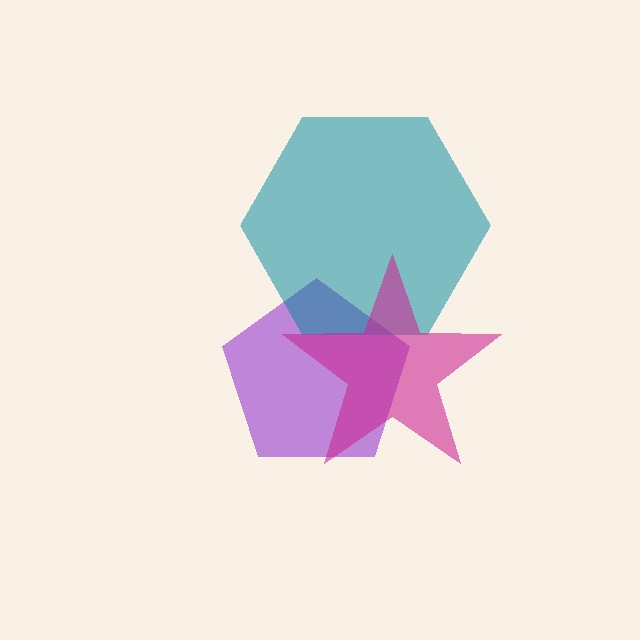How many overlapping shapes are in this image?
There are 3 overlapping shapes in the image.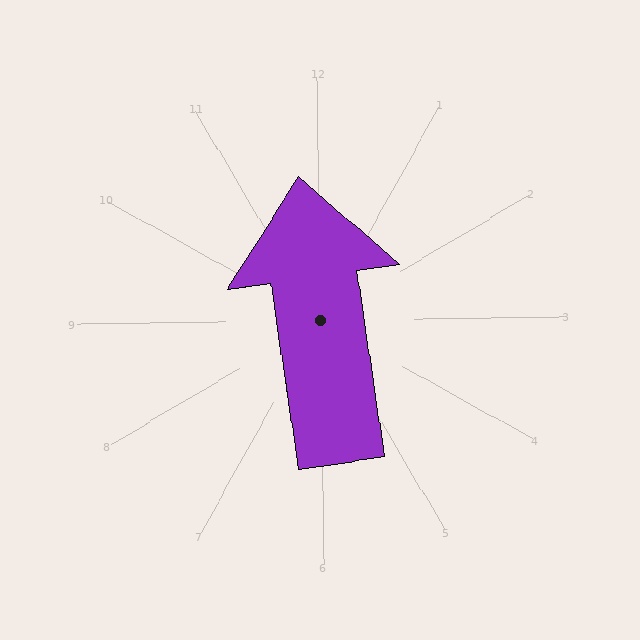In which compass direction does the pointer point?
North.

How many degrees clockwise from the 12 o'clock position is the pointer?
Approximately 352 degrees.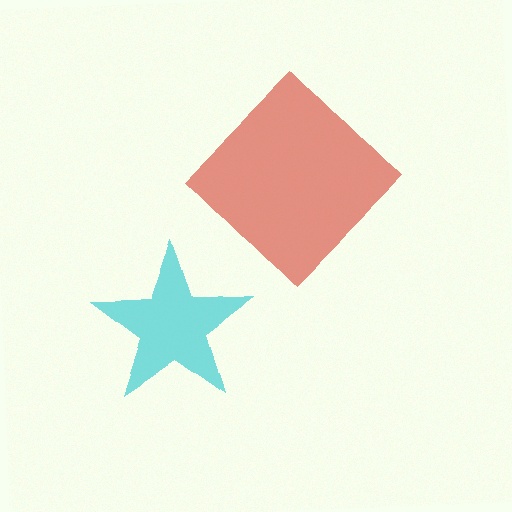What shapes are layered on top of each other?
The layered shapes are: a red diamond, a cyan star.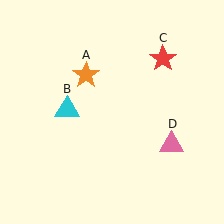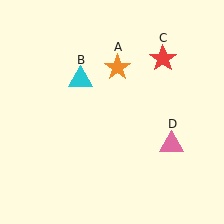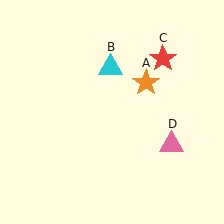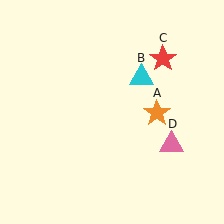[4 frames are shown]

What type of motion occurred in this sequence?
The orange star (object A), cyan triangle (object B) rotated clockwise around the center of the scene.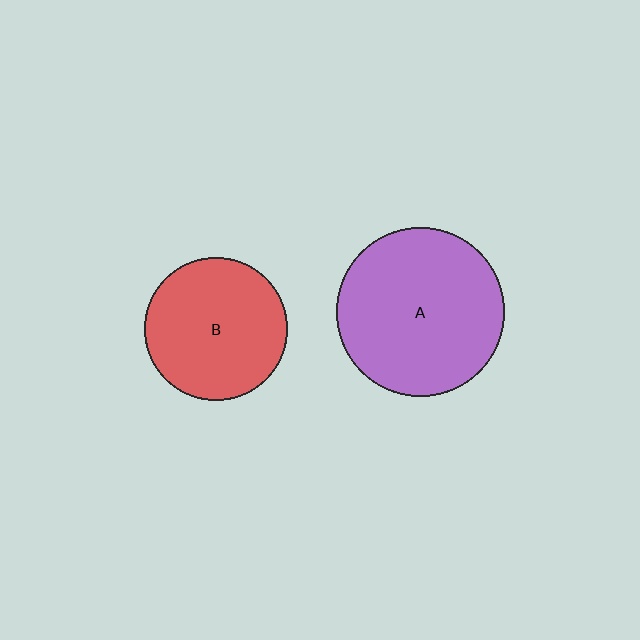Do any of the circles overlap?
No, none of the circles overlap.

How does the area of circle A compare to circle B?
Approximately 1.4 times.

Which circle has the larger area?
Circle A (purple).